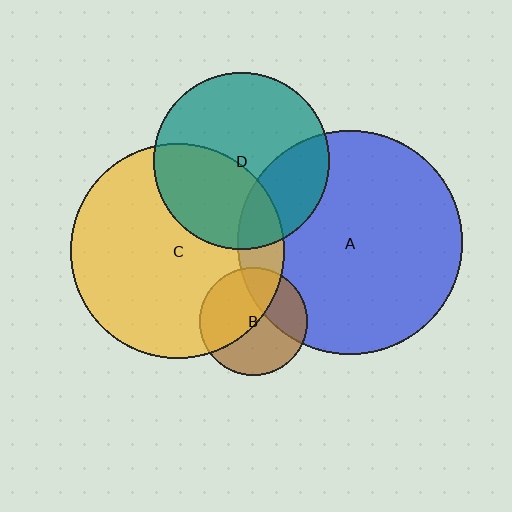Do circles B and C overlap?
Yes.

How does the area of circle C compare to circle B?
Approximately 4.0 times.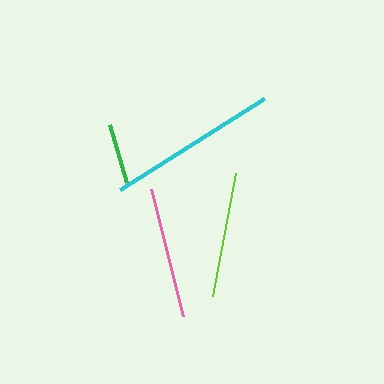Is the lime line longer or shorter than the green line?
The lime line is longer than the green line.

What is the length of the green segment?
The green segment is approximately 60 pixels long.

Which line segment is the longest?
The cyan line is the longest at approximately 171 pixels.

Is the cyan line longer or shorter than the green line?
The cyan line is longer than the green line.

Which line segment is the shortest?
The green line is the shortest at approximately 60 pixels.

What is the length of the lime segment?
The lime segment is approximately 125 pixels long.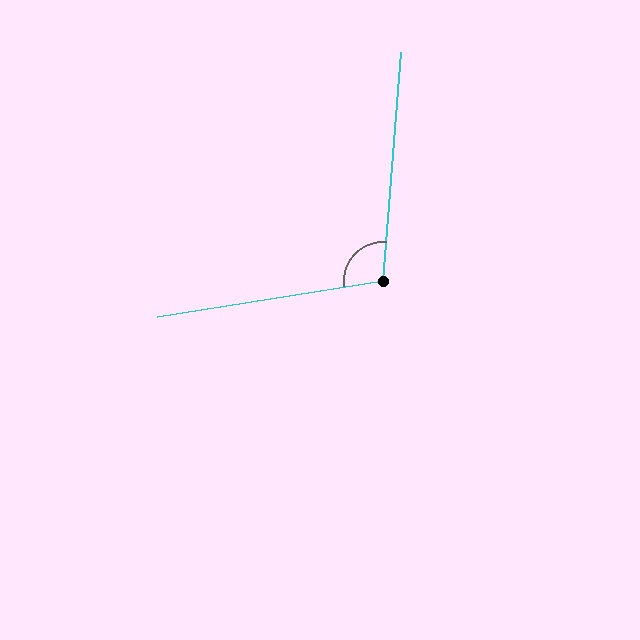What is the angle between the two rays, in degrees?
Approximately 104 degrees.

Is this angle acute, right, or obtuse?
It is obtuse.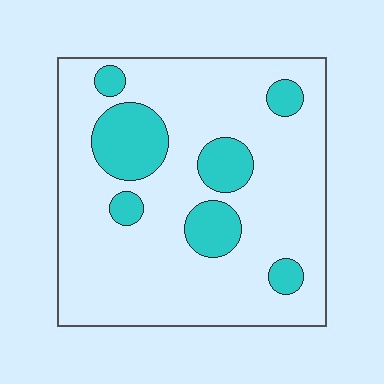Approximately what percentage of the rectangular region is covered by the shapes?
Approximately 20%.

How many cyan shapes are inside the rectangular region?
7.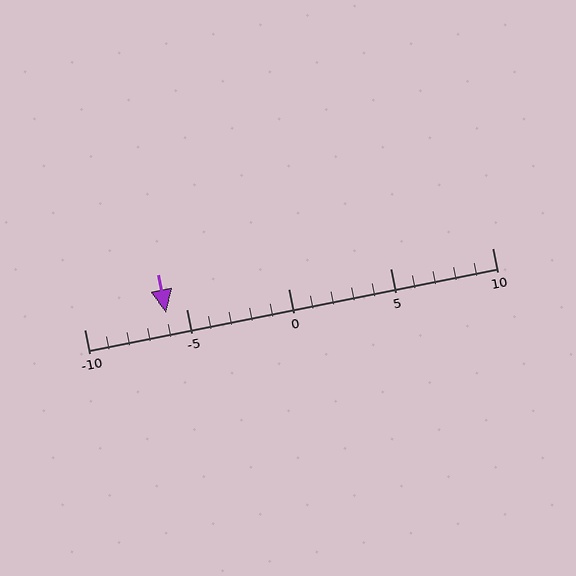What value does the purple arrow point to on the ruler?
The purple arrow points to approximately -6.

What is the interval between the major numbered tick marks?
The major tick marks are spaced 5 units apart.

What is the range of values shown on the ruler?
The ruler shows values from -10 to 10.